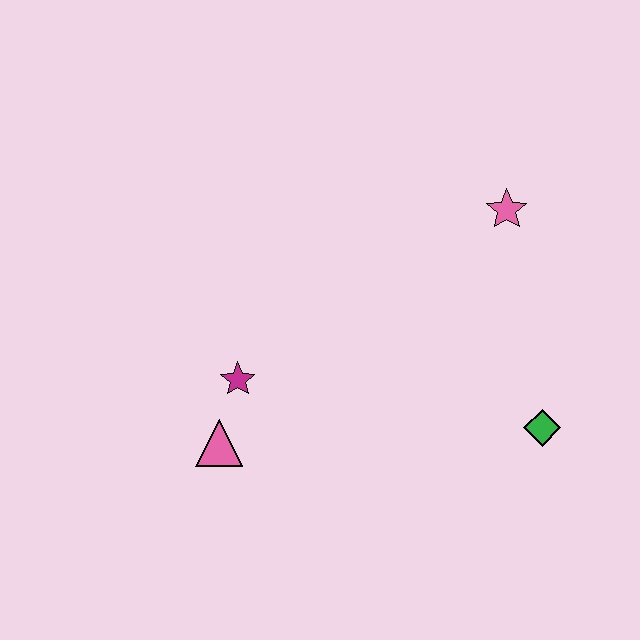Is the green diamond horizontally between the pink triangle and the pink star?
No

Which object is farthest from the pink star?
The pink triangle is farthest from the pink star.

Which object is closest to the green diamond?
The pink star is closest to the green diamond.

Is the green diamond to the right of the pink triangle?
Yes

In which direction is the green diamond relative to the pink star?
The green diamond is below the pink star.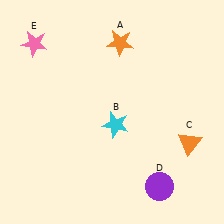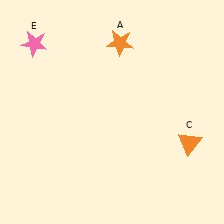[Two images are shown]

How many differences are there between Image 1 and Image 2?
There are 2 differences between the two images.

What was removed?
The cyan star (B), the purple circle (D) were removed in Image 2.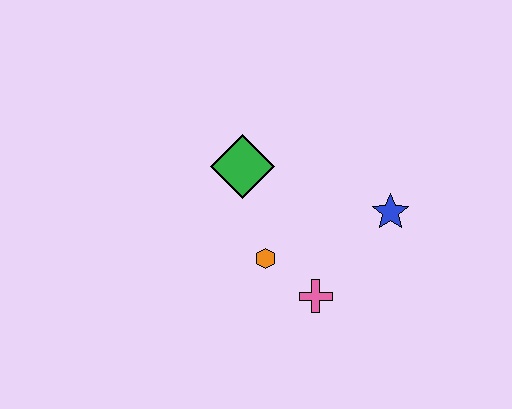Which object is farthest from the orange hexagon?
The blue star is farthest from the orange hexagon.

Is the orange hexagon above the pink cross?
Yes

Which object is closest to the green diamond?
The orange hexagon is closest to the green diamond.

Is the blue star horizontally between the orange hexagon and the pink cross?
No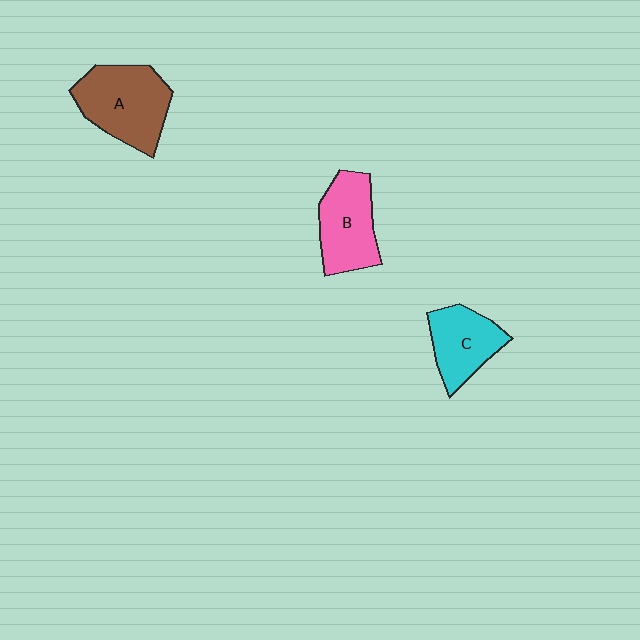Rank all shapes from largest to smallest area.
From largest to smallest: A (brown), B (pink), C (cyan).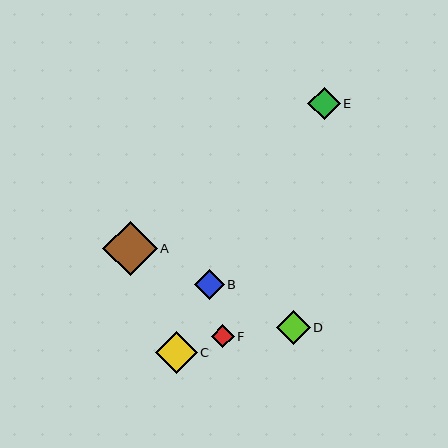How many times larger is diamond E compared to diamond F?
Diamond E is approximately 1.4 times the size of diamond F.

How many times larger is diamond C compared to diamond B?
Diamond C is approximately 1.4 times the size of diamond B.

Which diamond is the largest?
Diamond A is the largest with a size of approximately 54 pixels.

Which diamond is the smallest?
Diamond F is the smallest with a size of approximately 23 pixels.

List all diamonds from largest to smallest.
From largest to smallest: A, C, D, E, B, F.